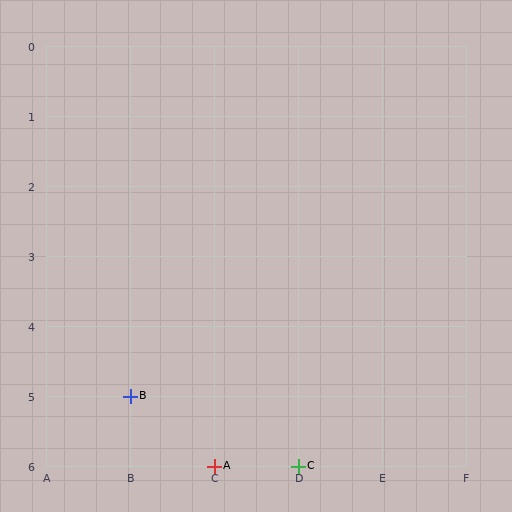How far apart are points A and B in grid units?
Points A and B are 1 column and 1 row apart (about 1.4 grid units diagonally).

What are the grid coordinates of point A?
Point A is at grid coordinates (C, 6).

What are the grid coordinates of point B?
Point B is at grid coordinates (B, 5).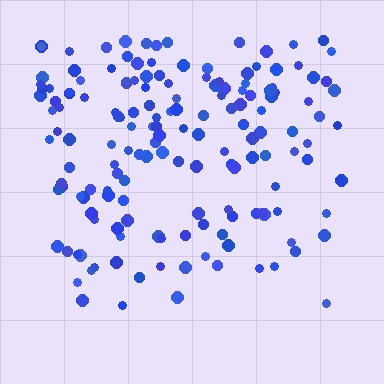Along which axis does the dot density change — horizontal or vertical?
Vertical.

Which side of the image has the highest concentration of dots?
The top.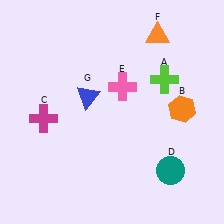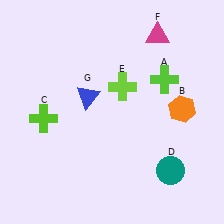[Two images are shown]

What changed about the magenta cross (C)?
In Image 1, C is magenta. In Image 2, it changed to lime.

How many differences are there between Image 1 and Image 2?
There are 3 differences between the two images.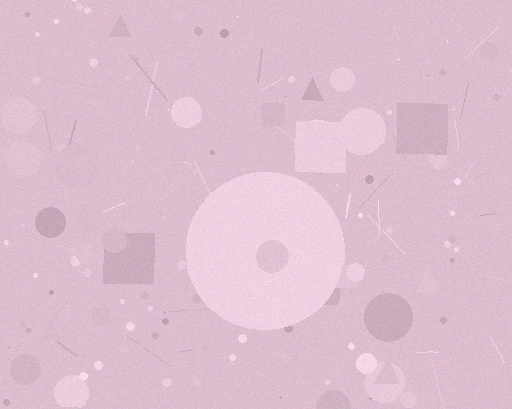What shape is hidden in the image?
A circle is hidden in the image.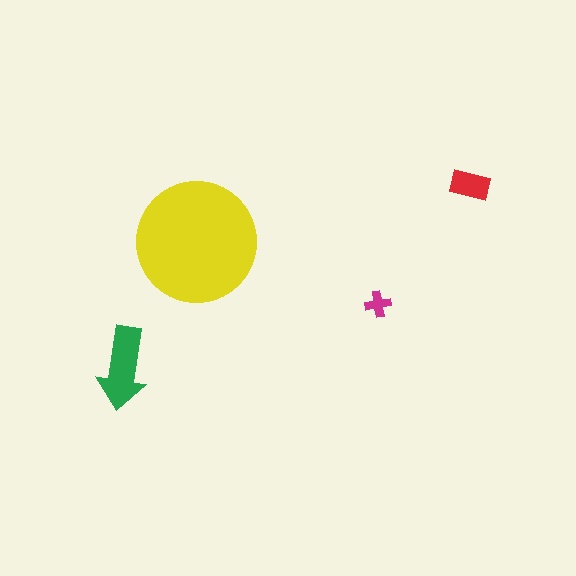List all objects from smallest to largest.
The magenta cross, the red rectangle, the green arrow, the yellow circle.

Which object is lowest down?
The green arrow is bottommost.